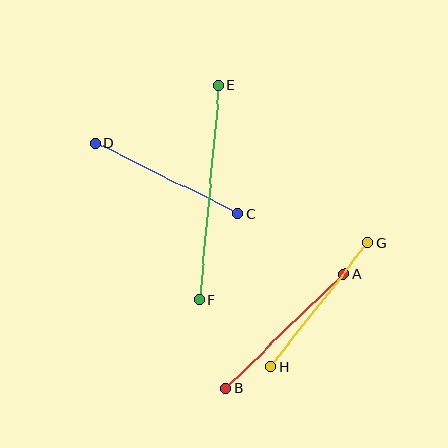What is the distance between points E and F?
The distance is approximately 216 pixels.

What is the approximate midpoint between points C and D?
The midpoint is at approximately (167, 178) pixels.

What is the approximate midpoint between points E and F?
The midpoint is at approximately (209, 193) pixels.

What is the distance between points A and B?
The distance is approximately 164 pixels.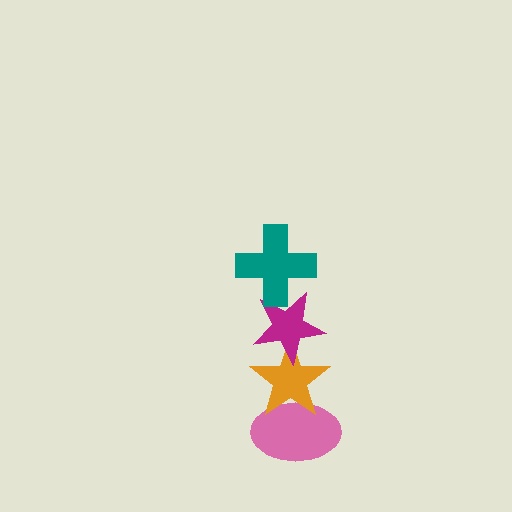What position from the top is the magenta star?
The magenta star is 2nd from the top.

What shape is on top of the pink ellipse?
The orange star is on top of the pink ellipse.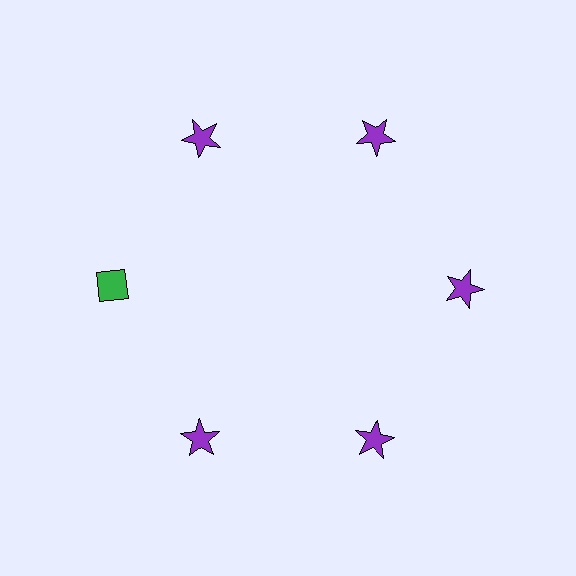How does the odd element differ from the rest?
It differs in both color (green instead of purple) and shape (diamond instead of star).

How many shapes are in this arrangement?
There are 6 shapes arranged in a ring pattern.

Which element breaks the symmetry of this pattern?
The green diamond at roughly the 9 o'clock position breaks the symmetry. All other shapes are purple stars.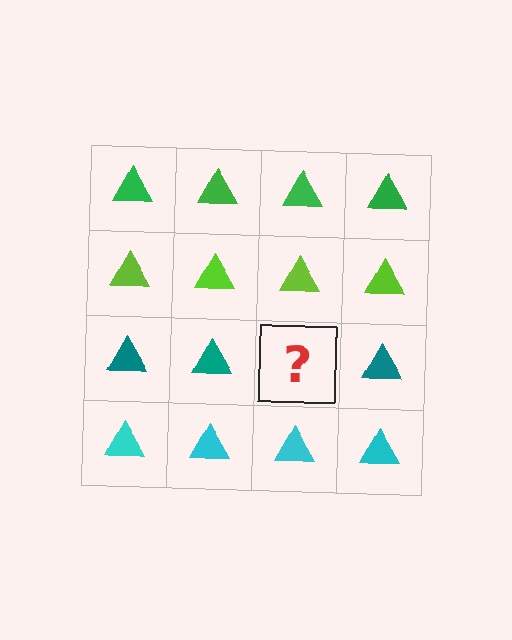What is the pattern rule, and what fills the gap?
The rule is that each row has a consistent color. The gap should be filled with a teal triangle.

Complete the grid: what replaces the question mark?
The question mark should be replaced with a teal triangle.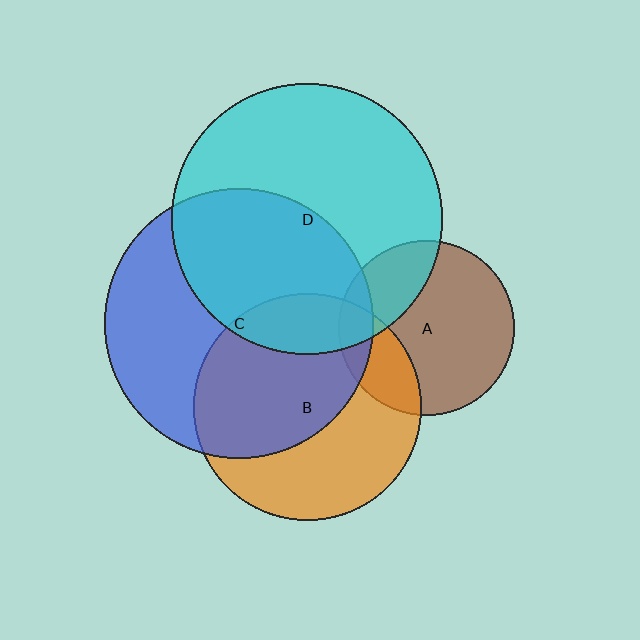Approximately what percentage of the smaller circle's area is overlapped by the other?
Approximately 10%.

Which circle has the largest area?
Circle D (cyan).